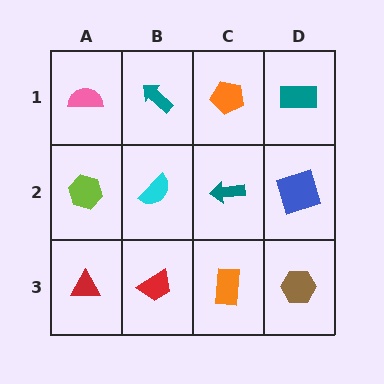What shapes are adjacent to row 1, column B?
A cyan semicircle (row 2, column B), a pink semicircle (row 1, column A), an orange pentagon (row 1, column C).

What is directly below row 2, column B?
A red trapezoid.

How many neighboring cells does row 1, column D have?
2.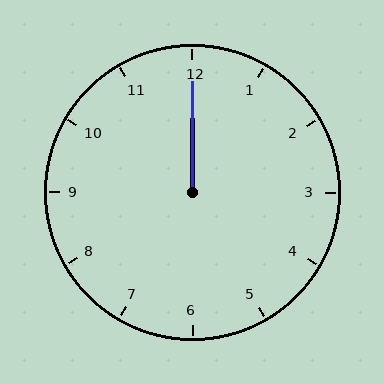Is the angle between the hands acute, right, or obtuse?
It is acute.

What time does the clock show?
12:00.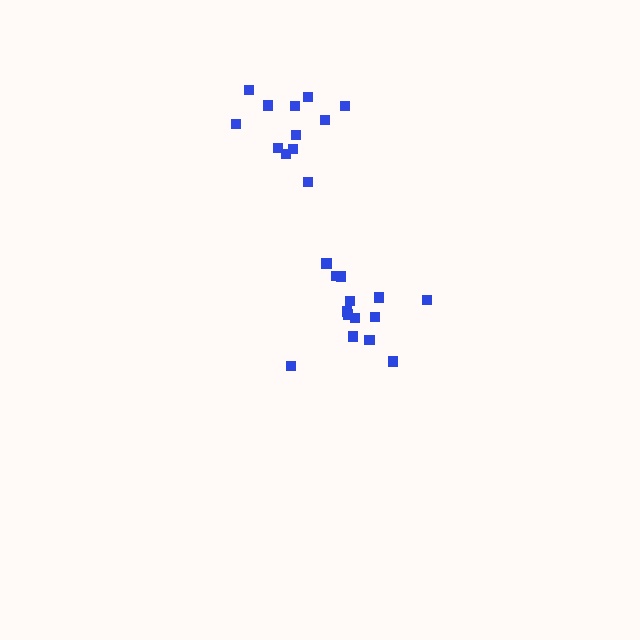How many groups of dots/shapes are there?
There are 2 groups.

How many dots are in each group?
Group 1: 15 dots, Group 2: 12 dots (27 total).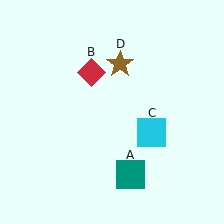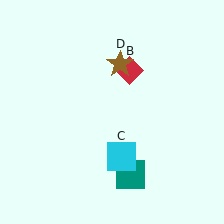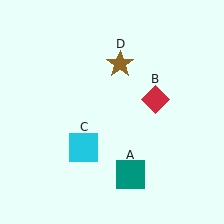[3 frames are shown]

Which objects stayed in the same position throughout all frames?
Teal square (object A) and brown star (object D) remained stationary.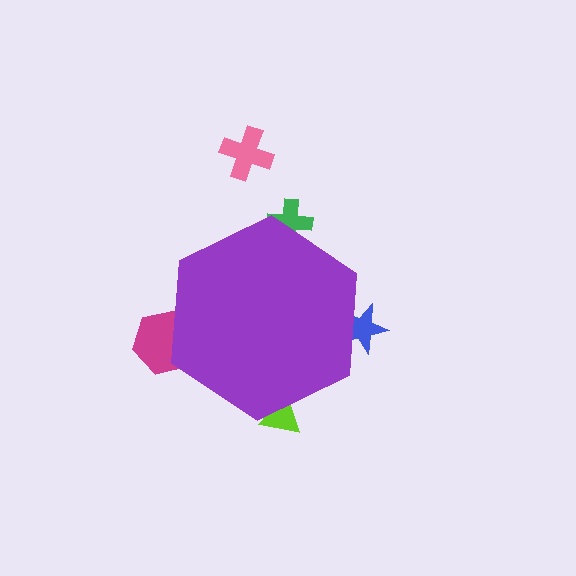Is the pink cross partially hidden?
No, the pink cross is fully visible.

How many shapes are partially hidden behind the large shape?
4 shapes are partially hidden.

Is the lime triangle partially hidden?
Yes, the lime triangle is partially hidden behind the purple hexagon.